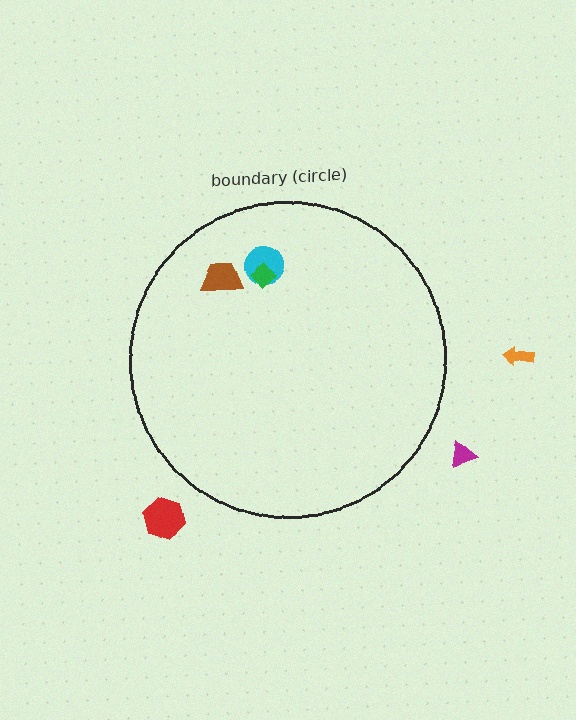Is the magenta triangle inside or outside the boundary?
Outside.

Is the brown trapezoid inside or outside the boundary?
Inside.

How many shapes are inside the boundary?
3 inside, 3 outside.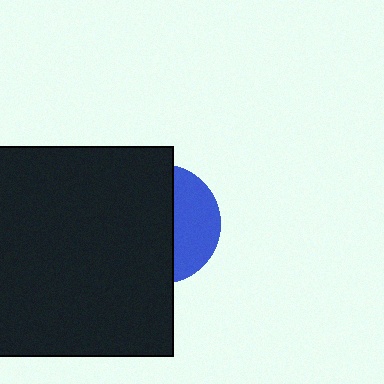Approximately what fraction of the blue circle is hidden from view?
Roughly 63% of the blue circle is hidden behind the black square.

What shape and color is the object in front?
The object in front is a black square.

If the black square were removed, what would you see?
You would see the complete blue circle.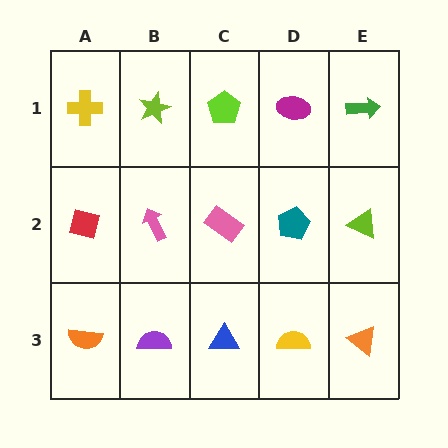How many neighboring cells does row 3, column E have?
2.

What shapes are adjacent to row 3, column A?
A red square (row 2, column A), a purple semicircle (row 3, column B).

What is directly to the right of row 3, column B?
A blue triangle.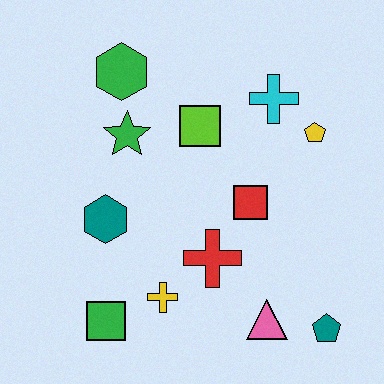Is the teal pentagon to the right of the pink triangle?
Yes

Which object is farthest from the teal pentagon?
The green hexagon is farthest from the teal pentagon.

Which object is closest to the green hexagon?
The green star is closest to the green hexagon.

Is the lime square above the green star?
Yes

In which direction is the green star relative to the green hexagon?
The green star is below the green hexagon.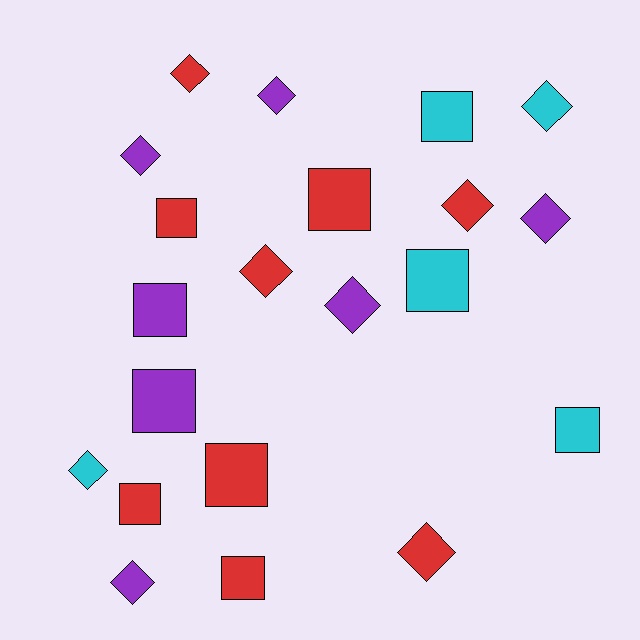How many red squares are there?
There are 5 red squares.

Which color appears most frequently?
Red, with 9 objects.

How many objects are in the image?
There are 21 objects.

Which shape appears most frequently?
Diamond, with 11 objects.